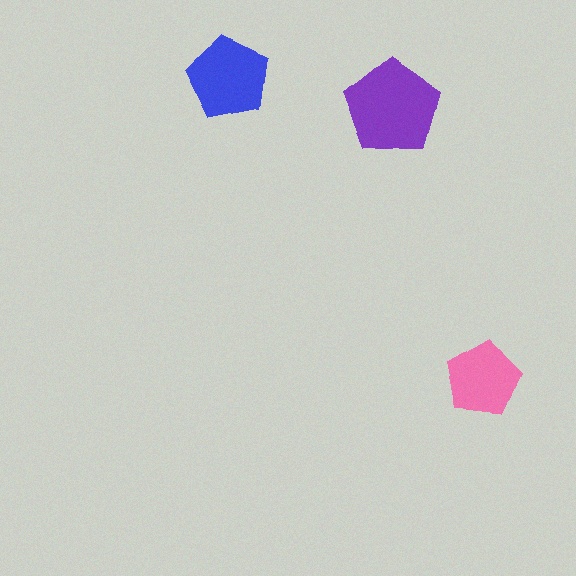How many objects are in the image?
There are 3 objects in the image.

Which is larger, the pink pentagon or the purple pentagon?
The purple one.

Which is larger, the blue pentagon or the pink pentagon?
The blue one.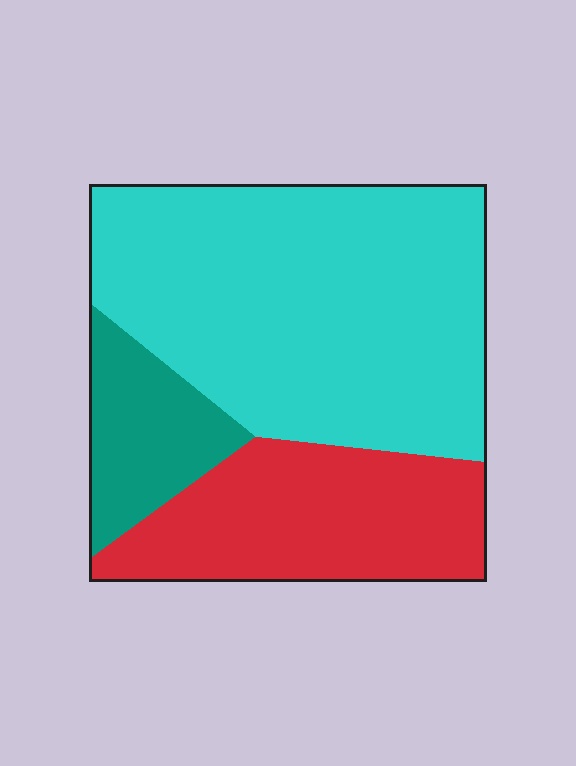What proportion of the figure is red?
Red covers 28% of the figure.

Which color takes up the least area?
Teal, at roughly 15%.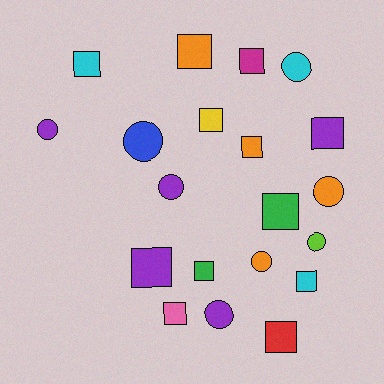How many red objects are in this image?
There is 1 red object.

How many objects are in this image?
There are 20 objects.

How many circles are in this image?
There are 8 circles.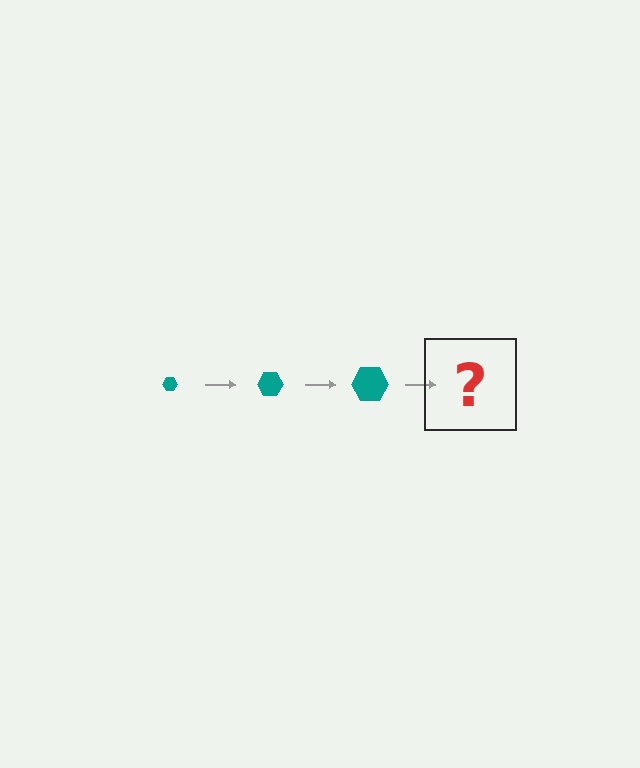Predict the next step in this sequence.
The next step is a teal hexagon, larger than the previous one.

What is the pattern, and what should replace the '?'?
The pattern is that the hexagon gets progressively larger each step. The '?' should be a teal hexagon, larger than the previous one.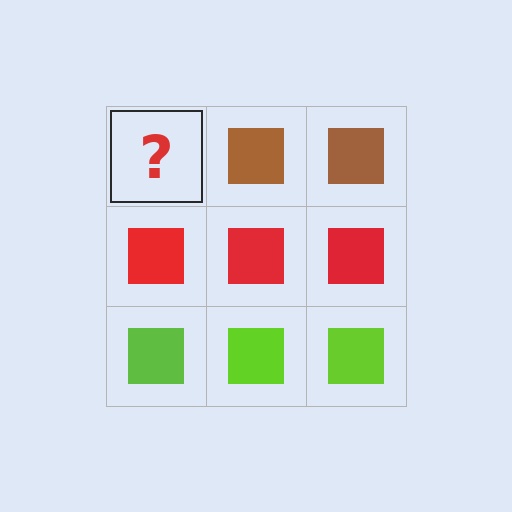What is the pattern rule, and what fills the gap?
The rule is that each row has a consistent color. The gap should be filled with a brown square.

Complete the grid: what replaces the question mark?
The question mark should be replaced with a brown square.